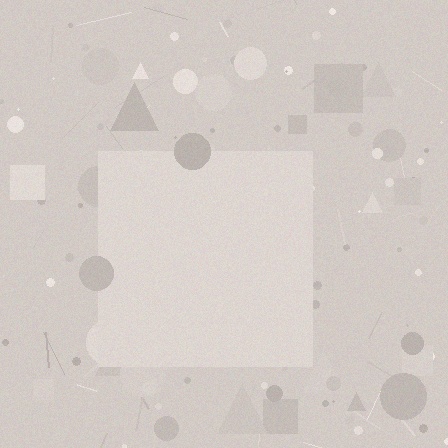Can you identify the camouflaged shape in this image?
The camouflaged shape is a square.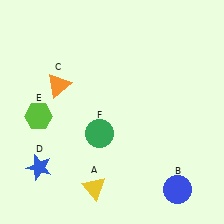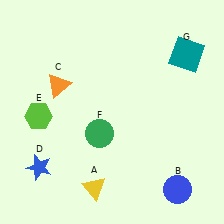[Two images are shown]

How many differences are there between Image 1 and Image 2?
There is 1 difference between the two images.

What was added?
A teal square (G) was added in Image 2.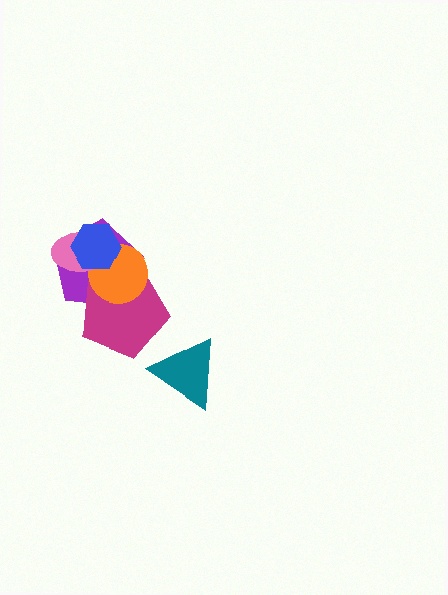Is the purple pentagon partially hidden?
Yes, it is partially covered by another shape.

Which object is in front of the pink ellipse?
The blue hexagon is in front of the pink ellipse.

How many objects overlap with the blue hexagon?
3 objects overlap with the blue hexagon.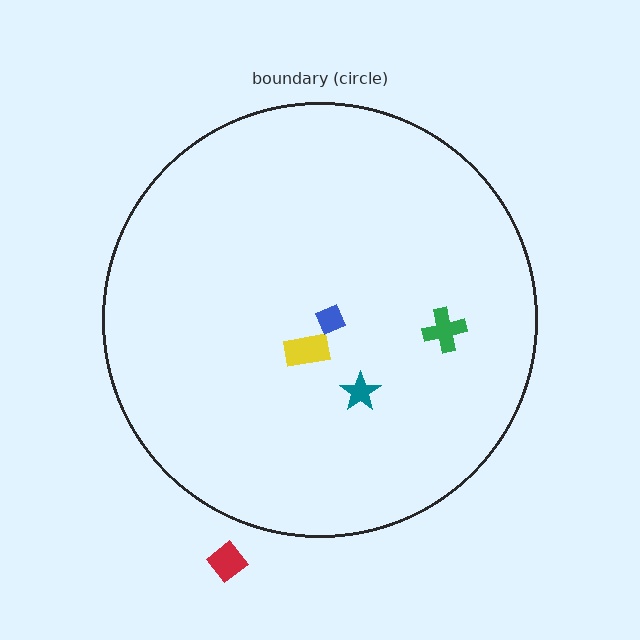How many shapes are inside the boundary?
4 inside, 1 outside.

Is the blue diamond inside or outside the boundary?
Inside.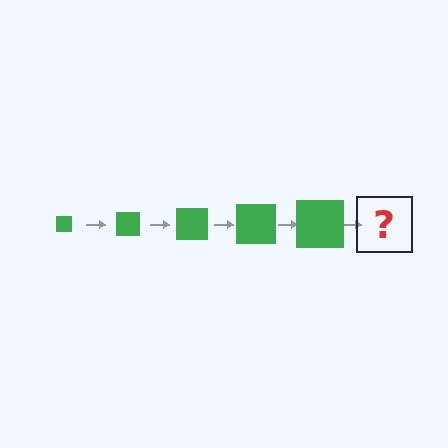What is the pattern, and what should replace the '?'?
The pattern is that the square gets progressively larger each step. The '?' should be a green square, larger than the previous one.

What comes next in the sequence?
The next element should be a green square, larger than the previous one.